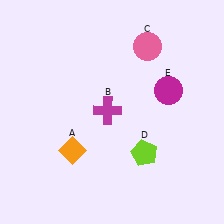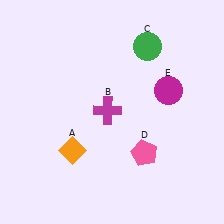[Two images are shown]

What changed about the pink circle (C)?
In Image 1, C is pink. In Image 2, it changed to green.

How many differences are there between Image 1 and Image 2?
There are 2 differences between the two images.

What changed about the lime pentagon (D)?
In Image 1, D is lime. In Image 2, it changed to pink.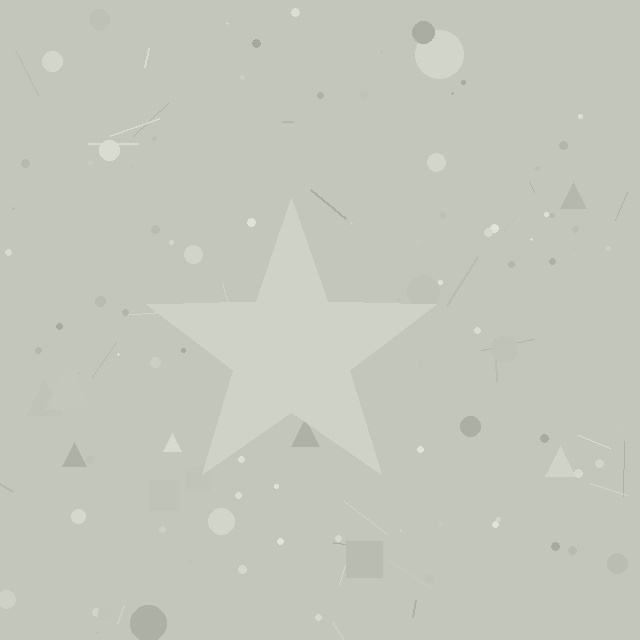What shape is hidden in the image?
A star is hidden in the image.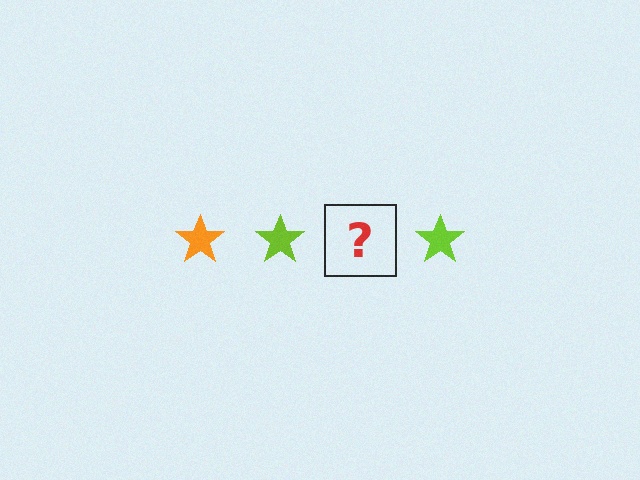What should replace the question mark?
The question mark should be replaced with an orange star.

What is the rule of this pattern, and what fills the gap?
The rule is that the pattern cycles through orange, lime stars. The gap should be filled with an orange star.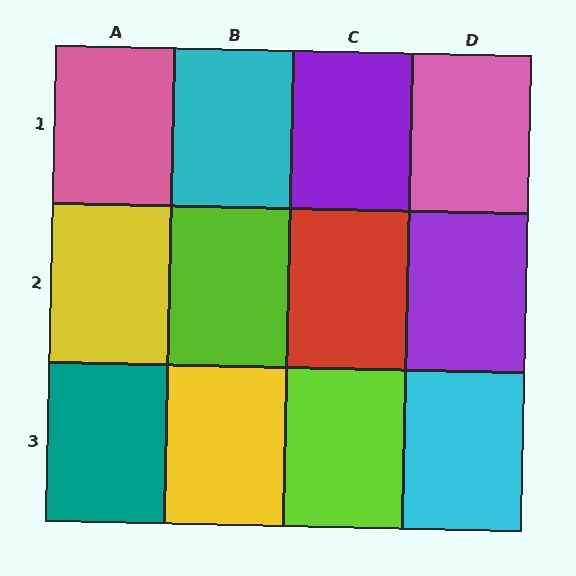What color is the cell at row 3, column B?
Yellow.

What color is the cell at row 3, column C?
Lime.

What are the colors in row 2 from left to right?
Yellow, lime, red, purple.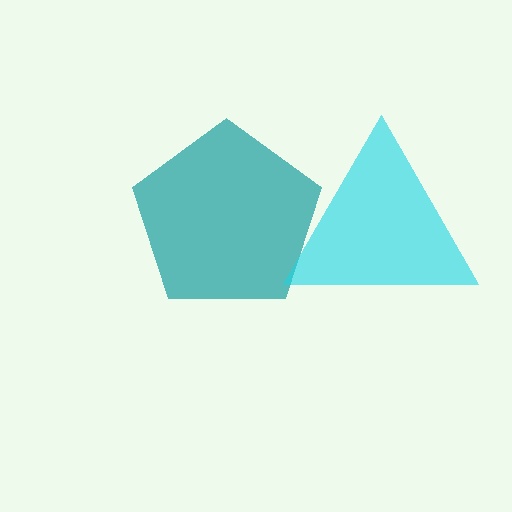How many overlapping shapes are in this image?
There are 2 overlapping shapes in the image.